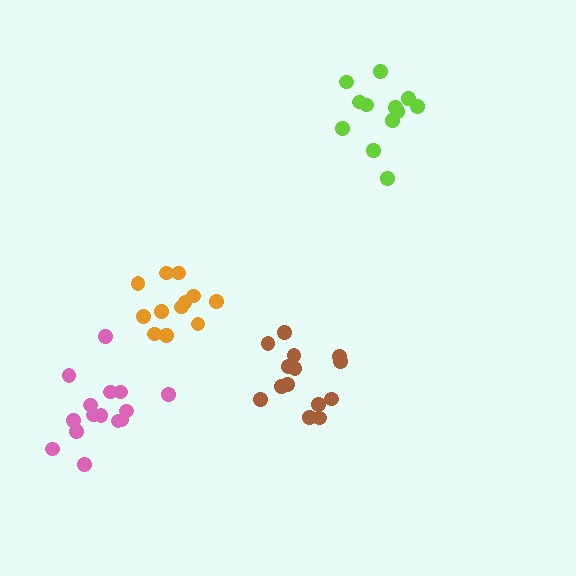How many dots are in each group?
Group 1: 15 dots, Group 2: 14 dots, Group 3: 12 dots, Group 4: 12 dots (53 total).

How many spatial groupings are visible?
There are 4 spatial groupings.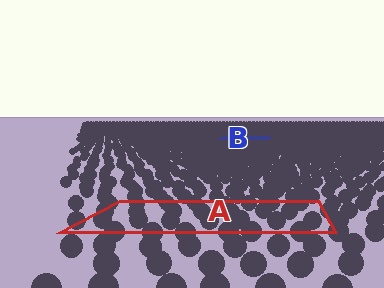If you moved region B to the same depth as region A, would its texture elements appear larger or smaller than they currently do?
They would appear larger. At a closer depth, the same texture elements are projected at a bigger on-screen size.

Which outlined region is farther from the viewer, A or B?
Region B is farther from the viewer — the texture elements inside it appear smaller and more densely packed.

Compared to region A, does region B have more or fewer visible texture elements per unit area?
Region B has more texture elements per unit area — they are packed more densely because it is farther away.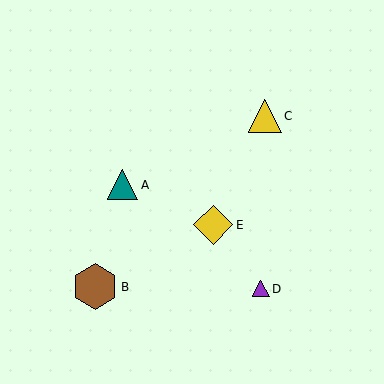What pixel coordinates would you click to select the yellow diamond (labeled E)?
Click at (213, 225) to select the yellow diamond E.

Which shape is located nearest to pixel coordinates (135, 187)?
The teal triangle (labeled A) at (123, 185) is nearest to that location.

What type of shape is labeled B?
Shape B is a brown hexagon.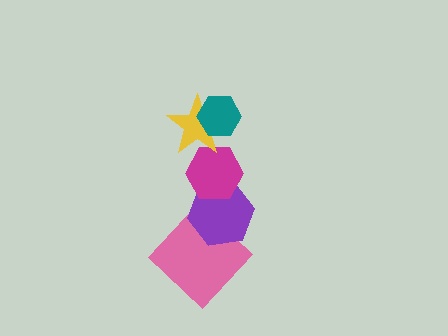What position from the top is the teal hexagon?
The teal hexagon is 1st from the top.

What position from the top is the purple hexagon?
The purple hexagon is 4th from the top.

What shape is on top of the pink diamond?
The purple hexagon is on top of the pink diamond.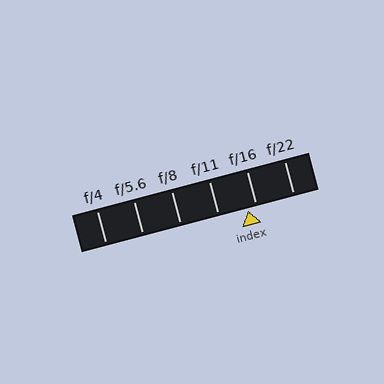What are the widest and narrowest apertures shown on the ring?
The widest aperture shown is f/4 and the narrowest is f/22.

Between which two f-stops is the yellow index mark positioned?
The index mark is between f/11 and f/16.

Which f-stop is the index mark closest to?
The index mark is closest to f/16.